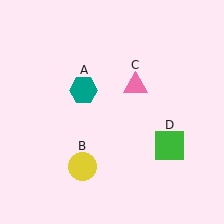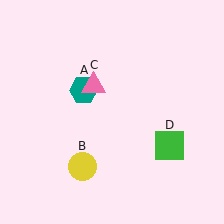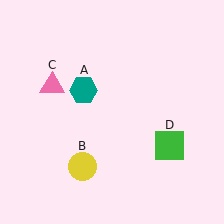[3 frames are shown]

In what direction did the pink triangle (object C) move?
The pink triangle (object C) moved left.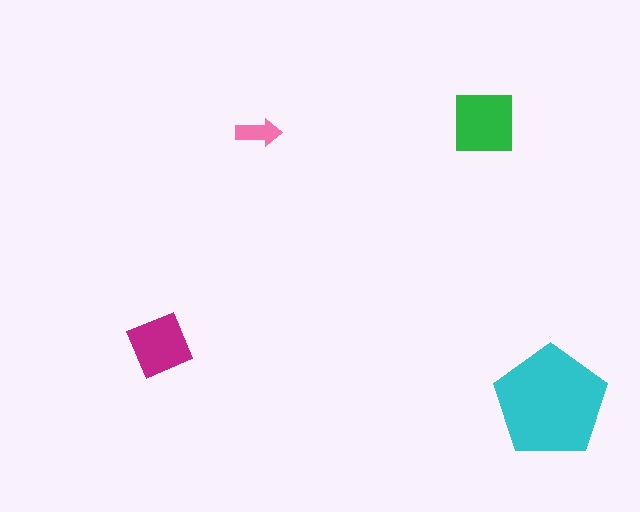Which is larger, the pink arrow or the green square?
The green square.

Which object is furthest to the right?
The cyan pentagon is rightmost.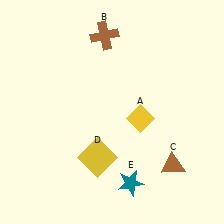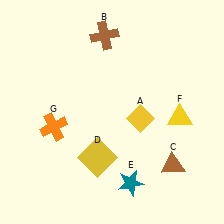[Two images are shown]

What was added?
A yellow triangle (F), an orange cross (G) were added in Image 2.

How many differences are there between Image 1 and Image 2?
There are 2 differences between the two images.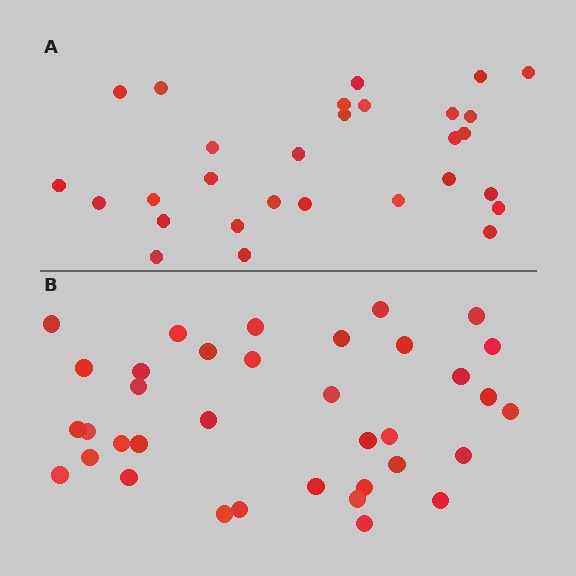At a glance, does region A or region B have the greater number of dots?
Region B (the bottom region) has more dots.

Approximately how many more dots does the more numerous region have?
Region B has roughly 8 or so more dots than region A.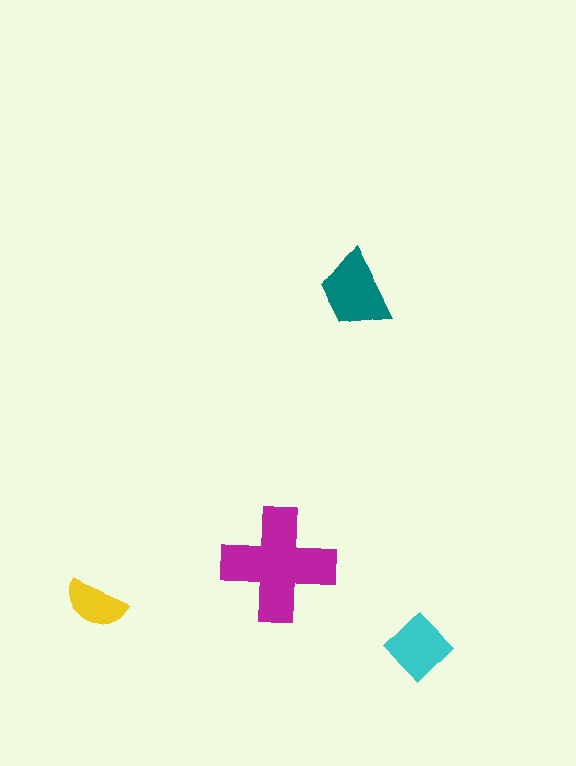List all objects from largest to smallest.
The magenta cross, the teal trapezoid, the cyan diamond, the yellow semicircle.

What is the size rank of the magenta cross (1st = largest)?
1st.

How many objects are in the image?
There are 4 objects in the image.